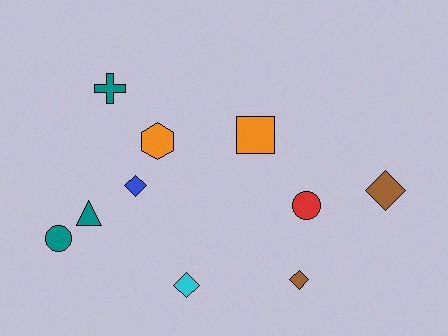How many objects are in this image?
There are 10 objects.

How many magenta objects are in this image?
There are no magenta objects.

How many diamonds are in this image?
There are 4 diamonds.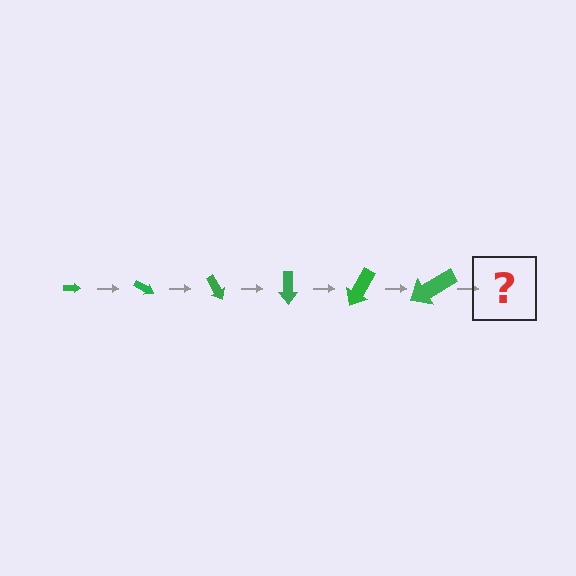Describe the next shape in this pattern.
It should be an arrow, larger than the previous one and rotated 180 degrees from the start.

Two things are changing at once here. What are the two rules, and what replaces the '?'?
The two rules are that the arrow grows larger each step and it rotates 30 degrees each step. The '?' should be an arrow, larger than the previous one and rotated 180 degrees from the start.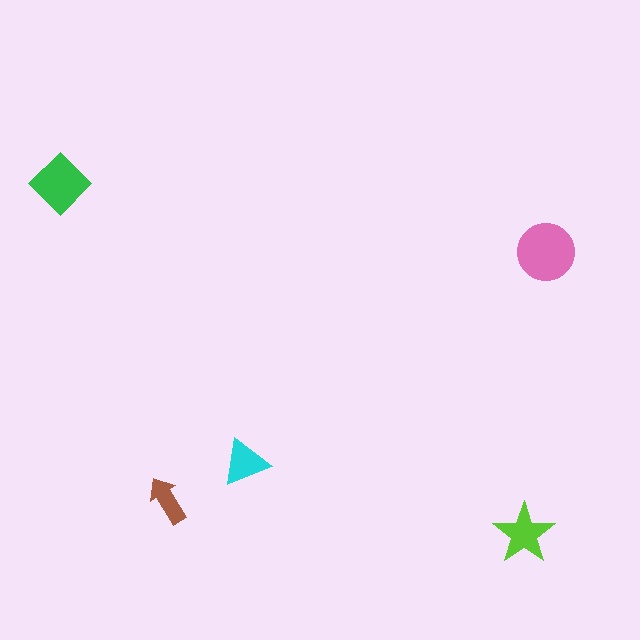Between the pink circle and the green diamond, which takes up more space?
The pink circle.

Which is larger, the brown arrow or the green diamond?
The green diamond.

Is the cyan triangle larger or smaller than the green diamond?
Smaller.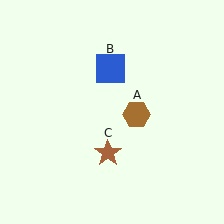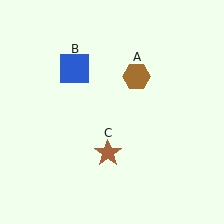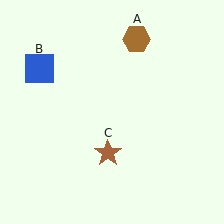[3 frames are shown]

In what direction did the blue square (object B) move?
The blue square (object B) moved left.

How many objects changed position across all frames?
2 objects changed position: brown hexagon (object A), blue square (object B).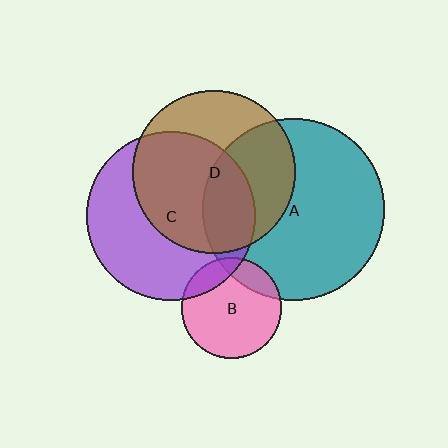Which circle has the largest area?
Circle A (teal).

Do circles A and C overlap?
Yes.